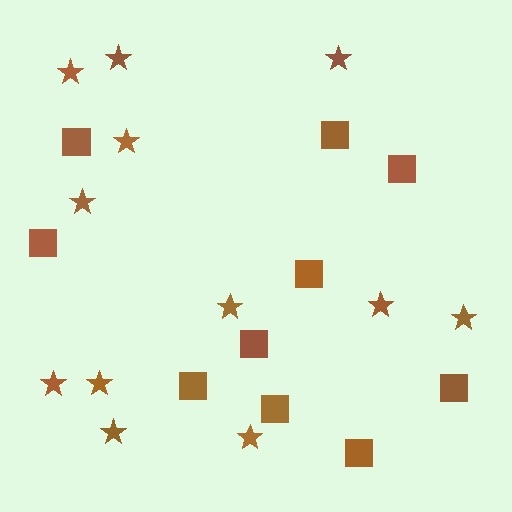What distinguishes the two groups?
There are 2 groups: one group of squares (10) and one group of stars (12).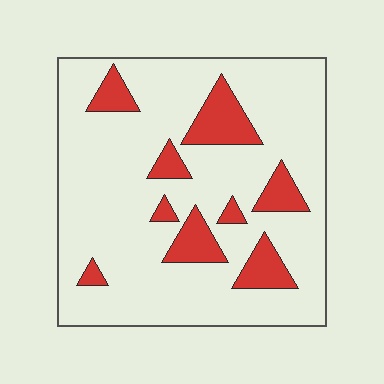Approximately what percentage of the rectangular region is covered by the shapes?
Approximately 15%.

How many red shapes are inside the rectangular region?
9.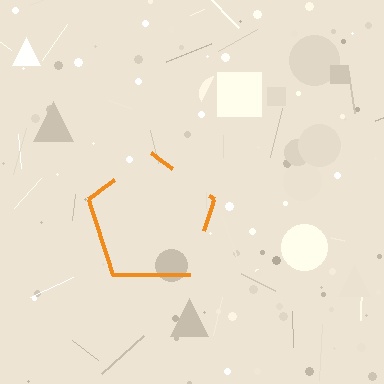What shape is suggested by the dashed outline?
The dashed outline suggests a pentagon.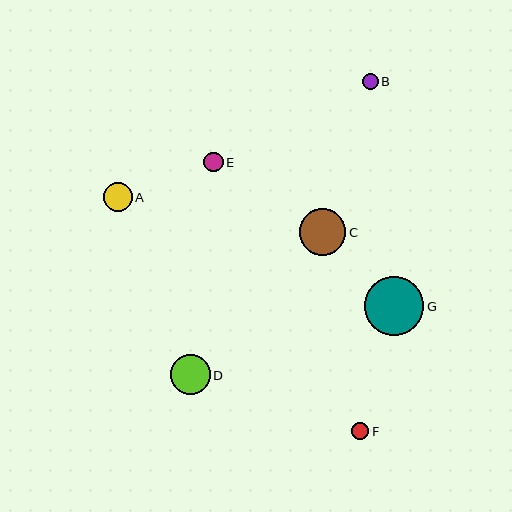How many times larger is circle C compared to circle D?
Circle C is approximately 1.2 times the size of circle D.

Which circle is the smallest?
Circle B is the smallest with a size of approximately 16 pixels.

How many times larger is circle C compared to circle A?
Circle C is approximately 1.6 times the size of circle A.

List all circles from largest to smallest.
From largest to smallest: G, C, D, A, E, F, B.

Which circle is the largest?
Circle G is the largest with a size of approximately 59 pixels.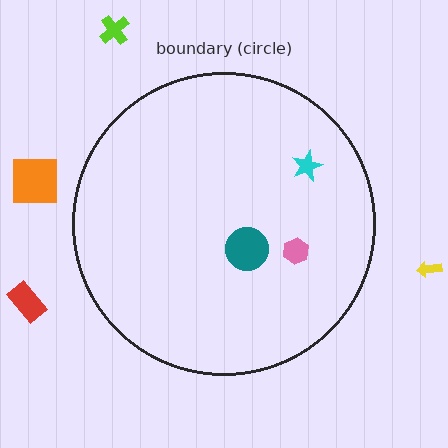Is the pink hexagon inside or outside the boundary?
Inside.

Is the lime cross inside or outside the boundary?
Outside.